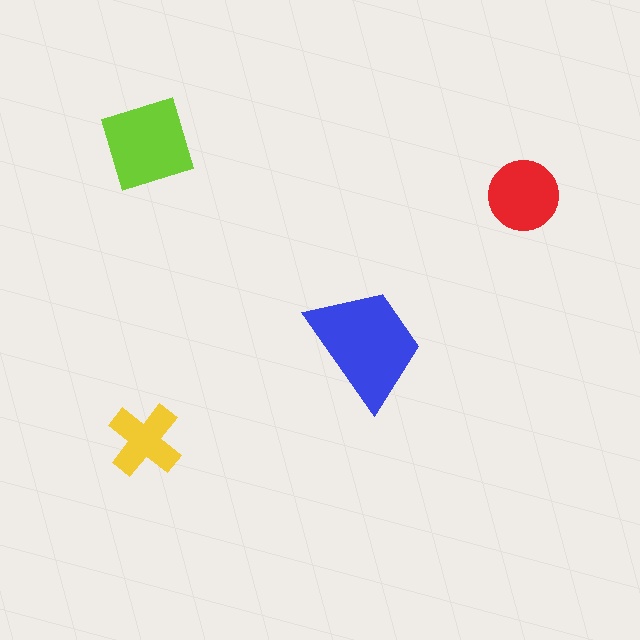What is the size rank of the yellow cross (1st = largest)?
4th.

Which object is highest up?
The lime square is topmost.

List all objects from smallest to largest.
The yellow cross, the red circle, the lime square, the blue trapezoid.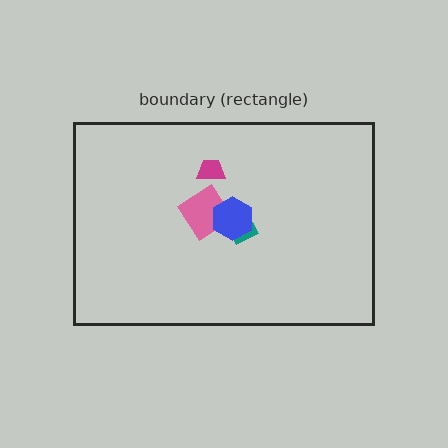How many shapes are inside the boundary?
4 inside, 0 outside.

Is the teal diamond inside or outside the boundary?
Inside.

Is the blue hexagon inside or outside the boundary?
Inside.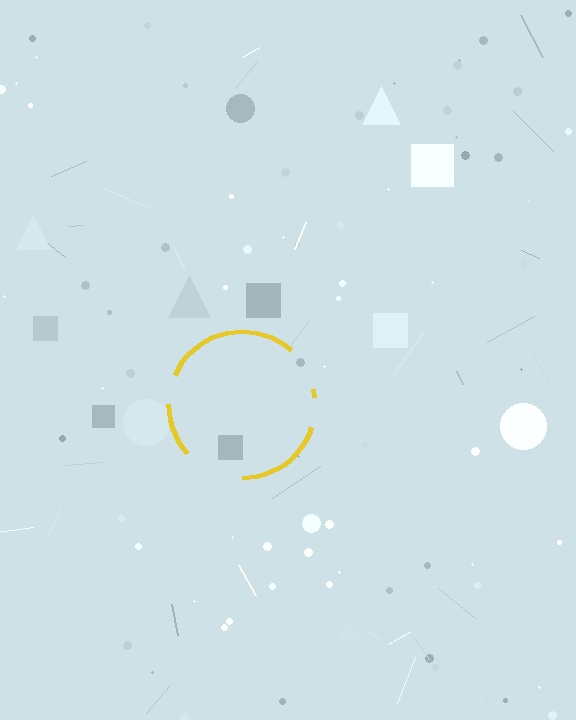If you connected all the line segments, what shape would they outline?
They would outline a circle.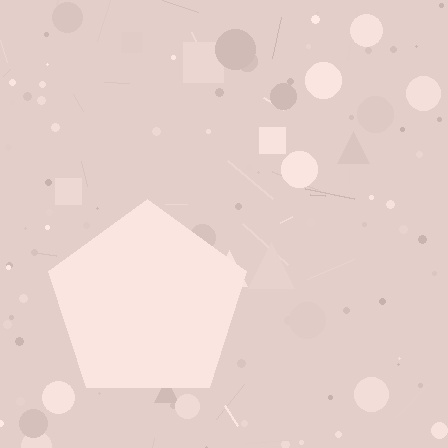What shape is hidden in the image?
A pentagon is hidden in the image.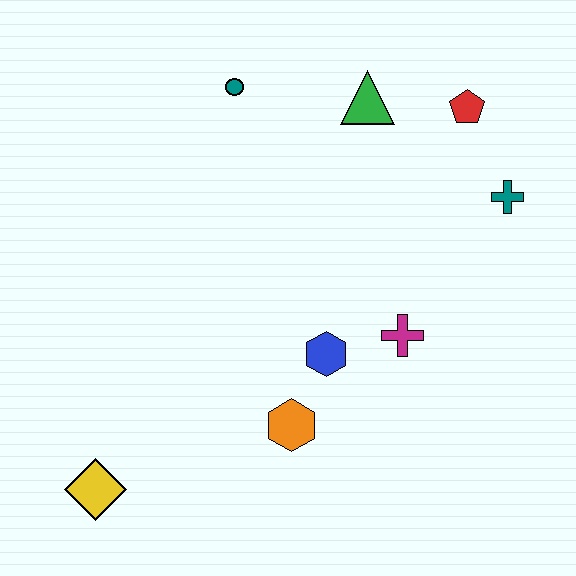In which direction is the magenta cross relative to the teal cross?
The magenta cross is below the teal cross.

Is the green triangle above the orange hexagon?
Yes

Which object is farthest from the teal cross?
The yellow diamond is farthest from the teal cross.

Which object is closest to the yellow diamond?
The orange hexagon is closest to the yellow diamond.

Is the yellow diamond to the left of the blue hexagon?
Yes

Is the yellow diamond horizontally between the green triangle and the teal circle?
No